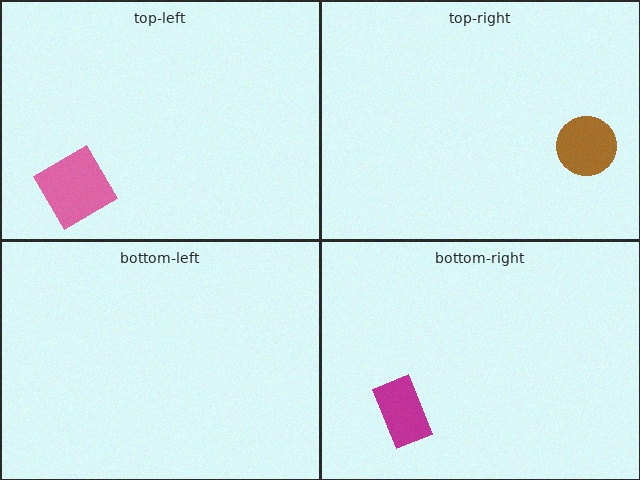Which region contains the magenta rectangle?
The bottom-right region.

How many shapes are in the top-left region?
1.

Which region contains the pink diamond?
The top-left region.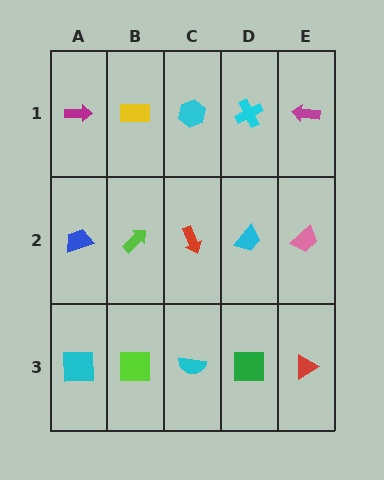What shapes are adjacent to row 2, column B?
A yellow rectangle (row 1, column B), a lime square (row 3, column B), a blue trapezoid (row 2, column A), a red arrow (row 2, column C).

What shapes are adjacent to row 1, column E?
A pink trapezoid (row 2, column E), a cyan cross (row 1, column D).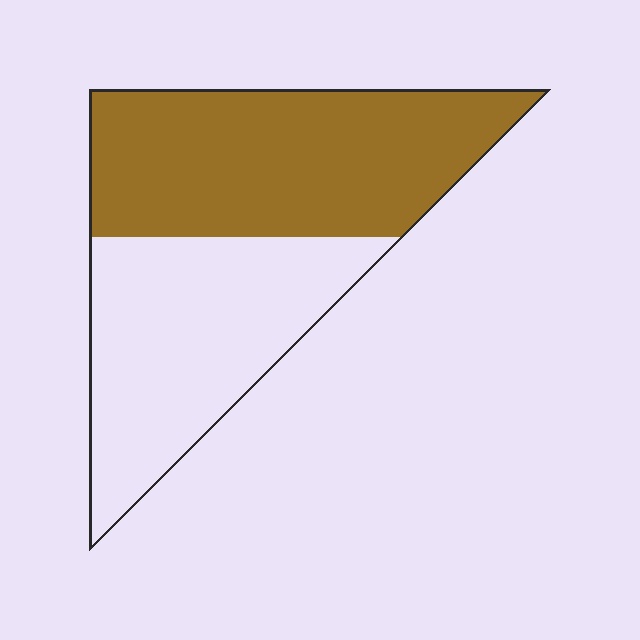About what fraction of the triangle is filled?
About one half (1/2).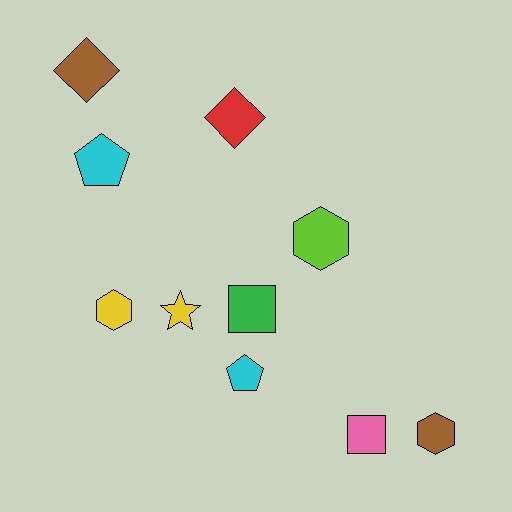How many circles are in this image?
There are no circles.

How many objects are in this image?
There are 10 objects.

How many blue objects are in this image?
There are no blue objects.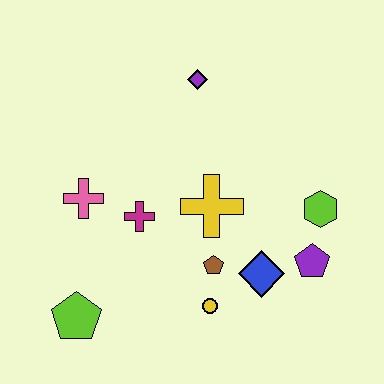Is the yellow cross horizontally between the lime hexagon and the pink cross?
Yes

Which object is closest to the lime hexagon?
The purple pentagon is closest to the lime hexagon.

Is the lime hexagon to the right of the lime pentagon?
Yes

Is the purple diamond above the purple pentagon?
Yes